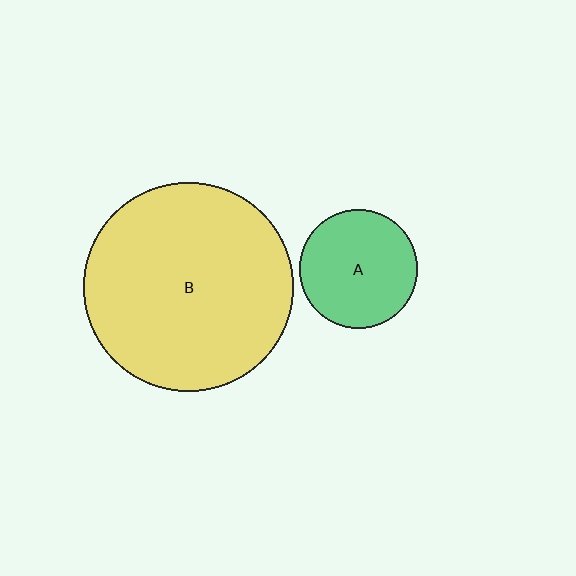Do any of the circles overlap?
No, none of the circles overlap.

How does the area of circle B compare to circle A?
Approximately 3.1 times.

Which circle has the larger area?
Circle B (yellow).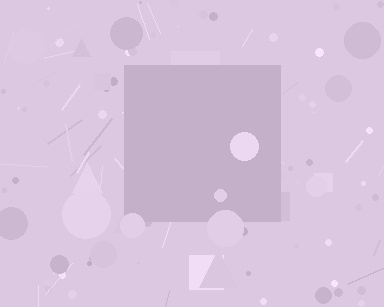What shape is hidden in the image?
A square is hidden in the image.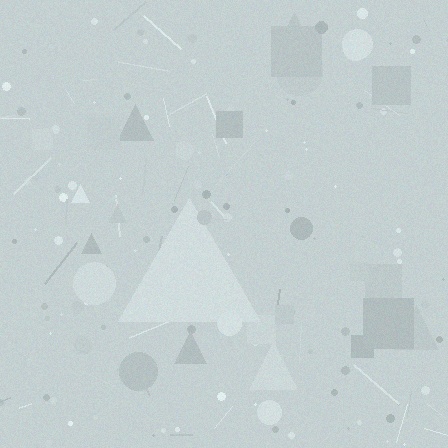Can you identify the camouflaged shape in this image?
The camouflaged shape is a triangle.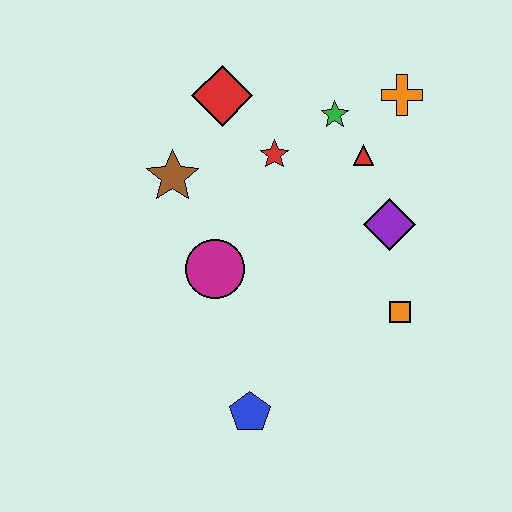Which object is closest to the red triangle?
The green star is closest to the red triangle.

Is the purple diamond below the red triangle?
Yes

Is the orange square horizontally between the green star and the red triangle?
No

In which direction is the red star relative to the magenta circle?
The red star is above the magenta circle.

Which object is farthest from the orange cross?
The blue pentagon is farthest from the orange cross.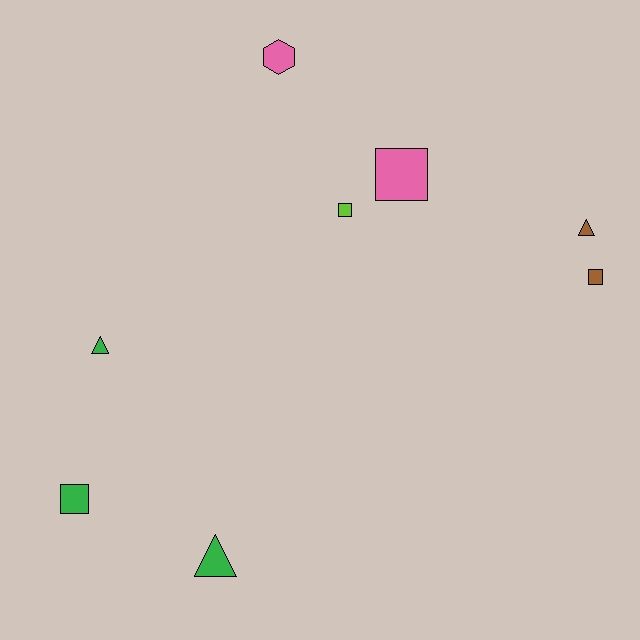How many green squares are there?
There is 1 green square.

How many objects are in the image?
There are 8 objects.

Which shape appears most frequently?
Square, with 4 objects.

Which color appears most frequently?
Green, with 3 objects.